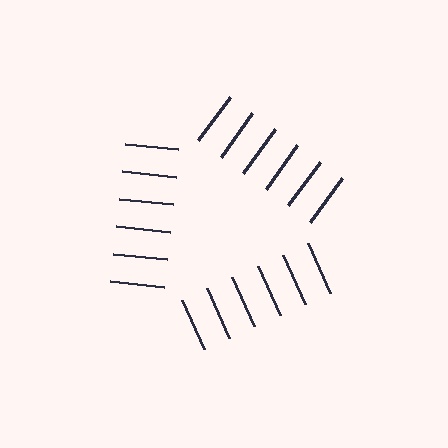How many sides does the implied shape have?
3 sides — the line-ends trace a triangle.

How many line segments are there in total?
18 — 6 along each of the 3 edges.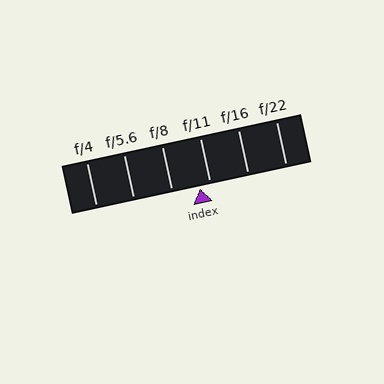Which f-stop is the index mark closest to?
The index mark is closest to f/11.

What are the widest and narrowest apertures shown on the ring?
The widest aperture shown is f/4 and the narrowest is f/22.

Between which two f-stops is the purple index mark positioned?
The index mark is between f/8 and f/11.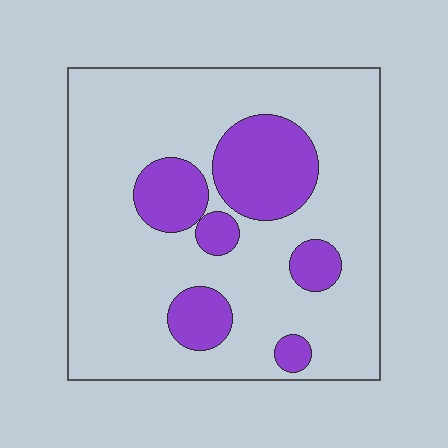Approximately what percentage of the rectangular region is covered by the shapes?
Approximately 20%.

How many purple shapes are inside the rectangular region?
6.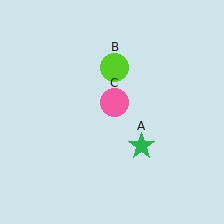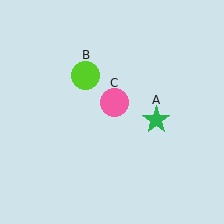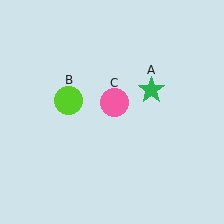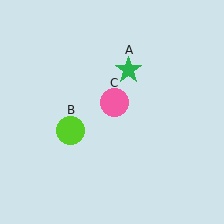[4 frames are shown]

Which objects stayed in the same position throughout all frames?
Pink circle (object C) remained stationary.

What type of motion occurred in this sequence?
The green star (object A), lime circle (object B) rotated counterclockwise around the center of the scene.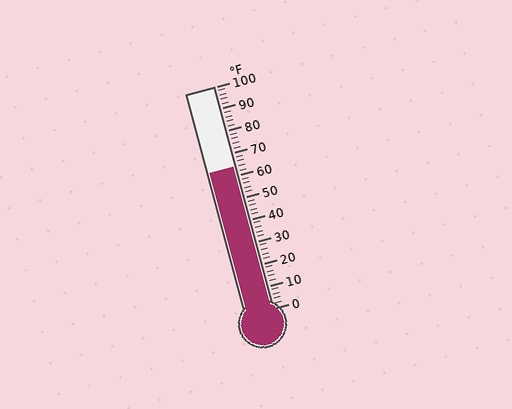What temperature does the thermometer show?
The thermometer shows approximately 64°F.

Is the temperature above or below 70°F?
The temperature is below 70°F.